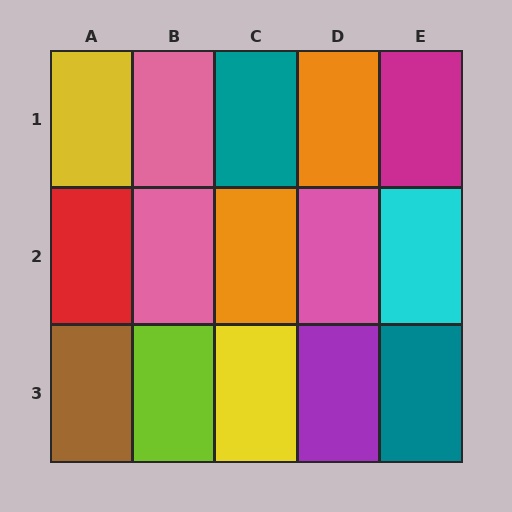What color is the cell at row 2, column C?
Orange.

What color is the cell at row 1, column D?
Orange.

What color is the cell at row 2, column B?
Pink.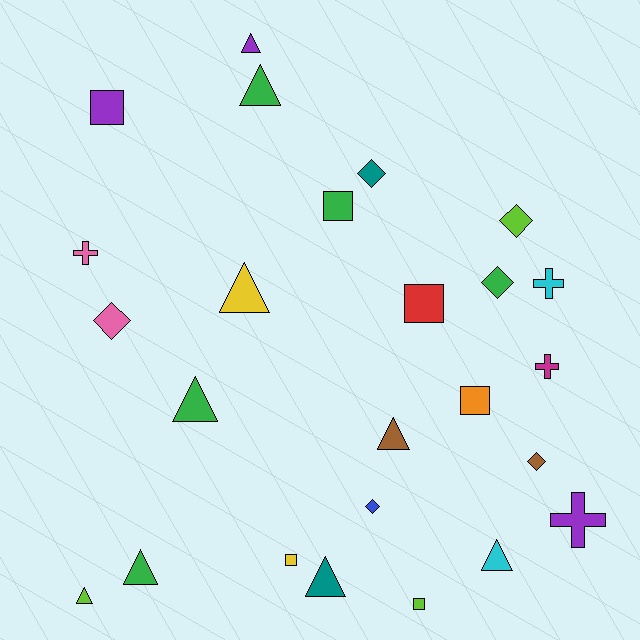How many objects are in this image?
There are 25 objects.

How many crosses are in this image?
There are 4 crosses.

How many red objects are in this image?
There is 1 red object.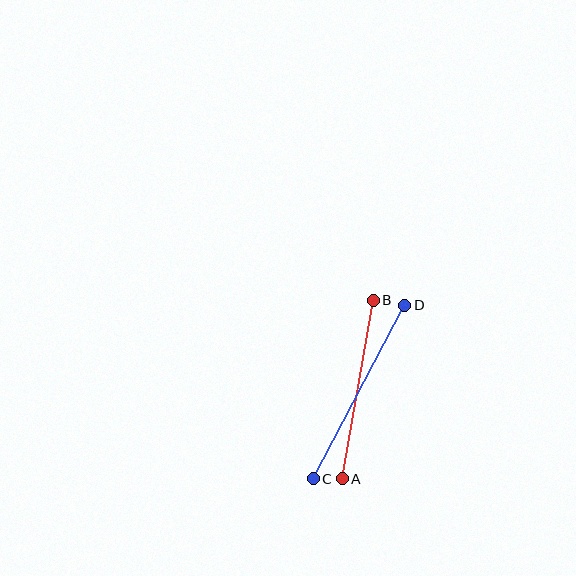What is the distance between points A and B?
The distance is approximately 181 pixels.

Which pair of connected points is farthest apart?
Points C and D are farthest apart.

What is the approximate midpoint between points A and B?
The midpoint is at approximately (358, 390) pixels.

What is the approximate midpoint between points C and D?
The midpoint is at approximately (359, 392) pixels.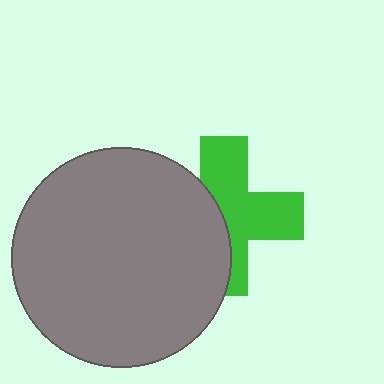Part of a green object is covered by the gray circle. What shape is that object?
It is a cross.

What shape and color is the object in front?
The object in front is a gray circle.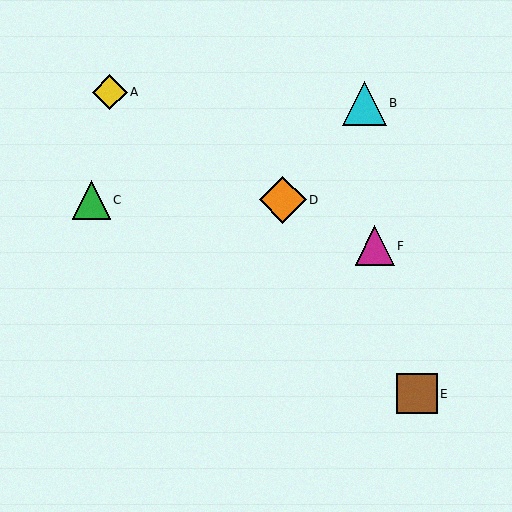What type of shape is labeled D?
Shape D is an orange diamond.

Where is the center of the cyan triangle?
The center of the cyan triangle is at (364, 103).